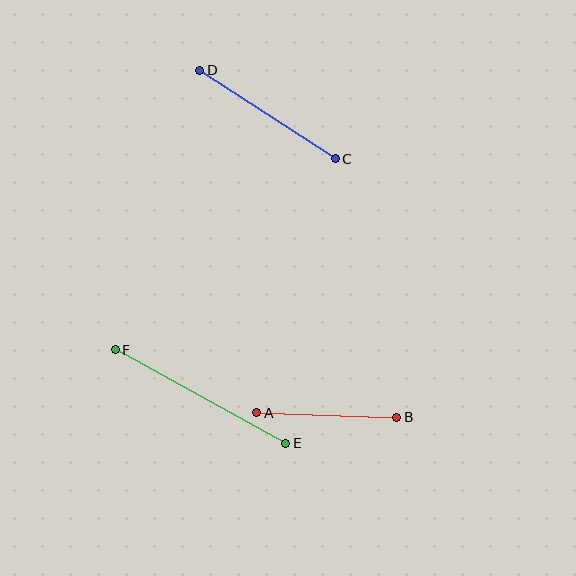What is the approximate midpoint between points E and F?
The midpoint is at approximately (201, 396) pixels.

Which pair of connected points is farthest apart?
Points E and F are farthest apart.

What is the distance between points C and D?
The distance is approximately 162 pixels.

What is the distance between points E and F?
The distance is approximately 194 pixels.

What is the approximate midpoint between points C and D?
The midpoint is at approximately (268, 114) pixels.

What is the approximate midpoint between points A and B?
The midpoint is at approximately (327, 415) pixels.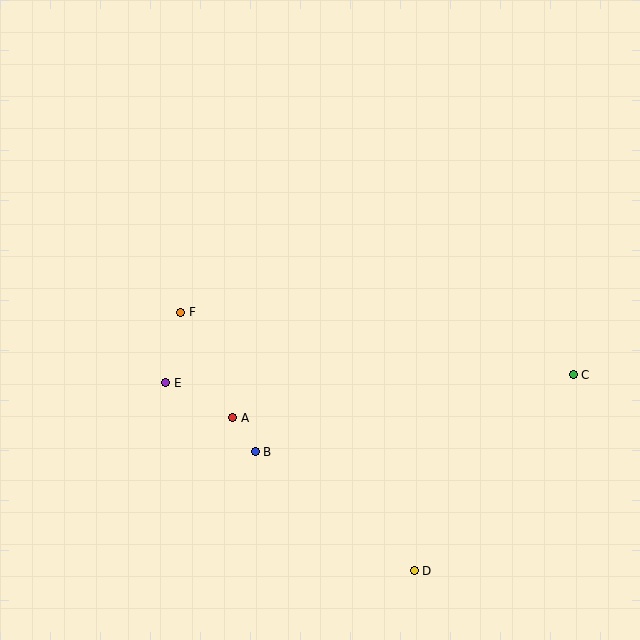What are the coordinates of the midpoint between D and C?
The midpoint between D and C is at (494, 473).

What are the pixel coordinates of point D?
Point D is at (414, 571).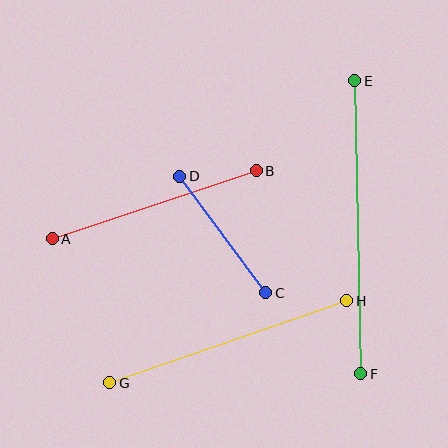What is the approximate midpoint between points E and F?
The midpoint is at approximately (358, 227) pixels.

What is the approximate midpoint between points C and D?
The midpoint is at approximately (223, 234) pixels.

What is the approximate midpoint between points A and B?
The midpoint is at approximately (154, 205) pixels.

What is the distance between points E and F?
The distance is approximately 293 pixels.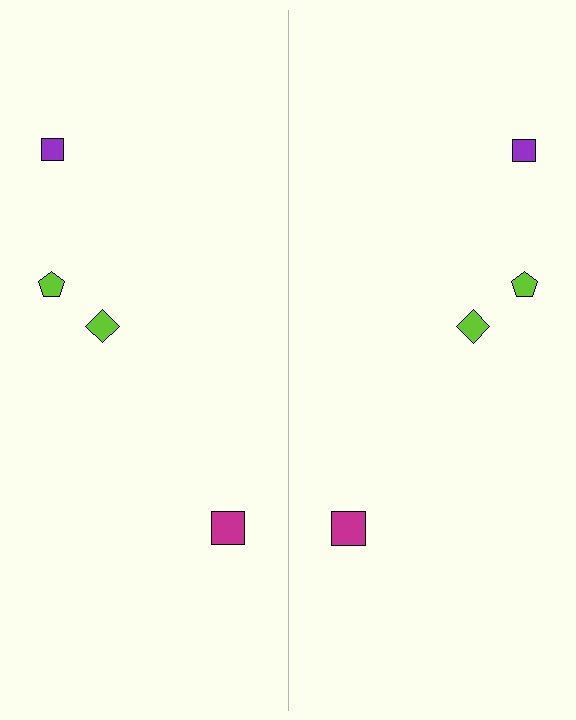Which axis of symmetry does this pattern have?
The pattern has a vertical axis of symmetry running through the center of the image.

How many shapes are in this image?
There are 8 shapes in this image.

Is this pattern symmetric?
Yes, this pattern has bilateral (reflection) symmetry.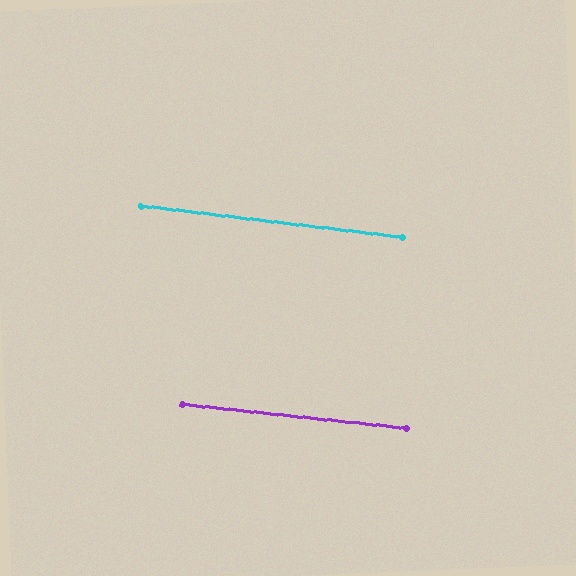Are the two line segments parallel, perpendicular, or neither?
Parallel — their directions differ by only 0.8°.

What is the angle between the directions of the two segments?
Approximately 1 degree.